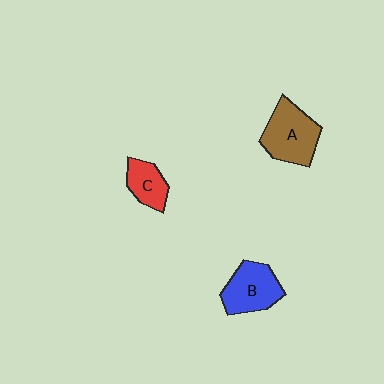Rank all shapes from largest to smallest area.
From largest to smallest: A (brown), B (blue), C (red).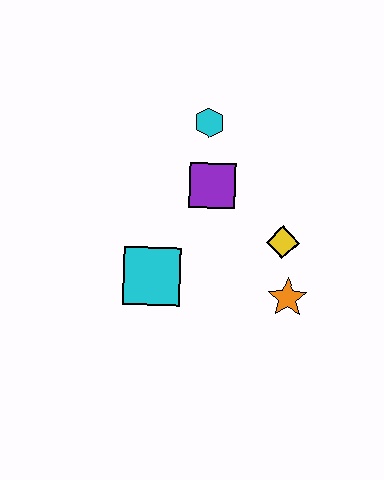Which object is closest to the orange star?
The yellow diamond is closest to the orange star.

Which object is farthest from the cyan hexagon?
The orange star is farthest from the cyan hexagon.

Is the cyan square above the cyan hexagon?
No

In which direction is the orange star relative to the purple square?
The orange star is below the purple square.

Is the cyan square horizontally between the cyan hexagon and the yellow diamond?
No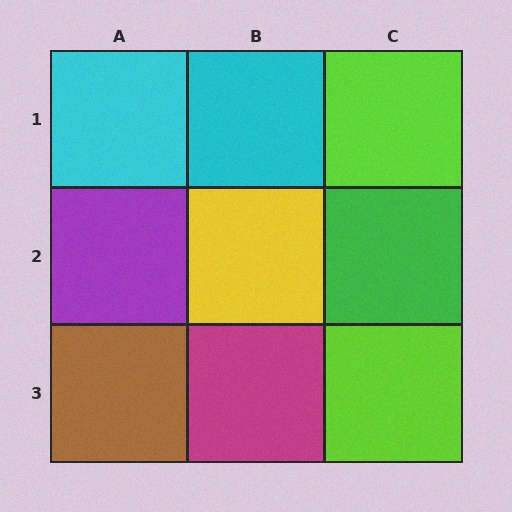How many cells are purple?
1 cell is purple.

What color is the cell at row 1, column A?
Cyan.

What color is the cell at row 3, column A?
Brown.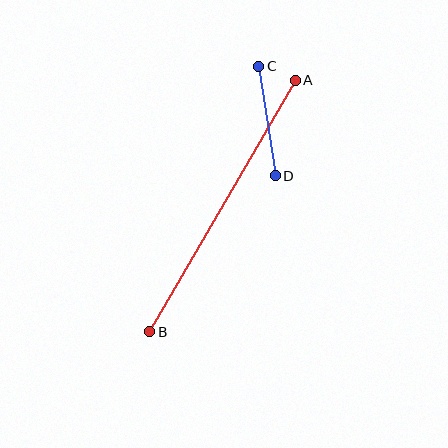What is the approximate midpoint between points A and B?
The midpoint is at approximately (223, 206) pixels.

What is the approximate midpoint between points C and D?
The midpoint is at approximately (267, 121) pixels.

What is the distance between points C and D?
The distance is approximately 111 pixels.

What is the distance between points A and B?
The distance is approximately 290 pixels.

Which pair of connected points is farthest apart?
Points A and B are farthest apart.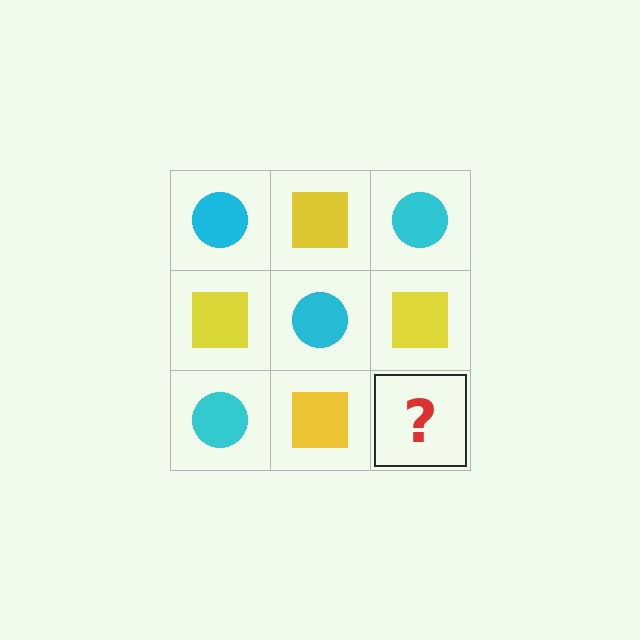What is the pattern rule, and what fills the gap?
The rule is that it alternates cyan circle and yellow square in a checkerboard pattern. The gap should be filled with a cyan circle.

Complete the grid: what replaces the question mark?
The question mark should be replaced with a cyan circle.